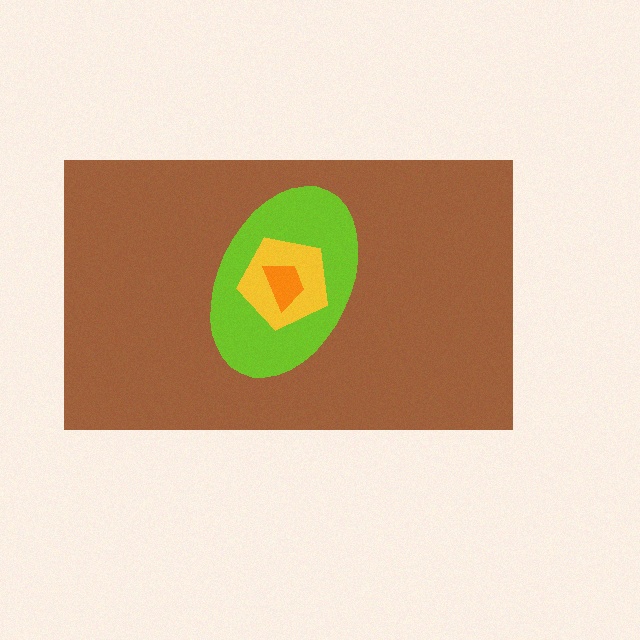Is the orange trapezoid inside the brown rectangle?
Yes.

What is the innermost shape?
The orange trapezoid.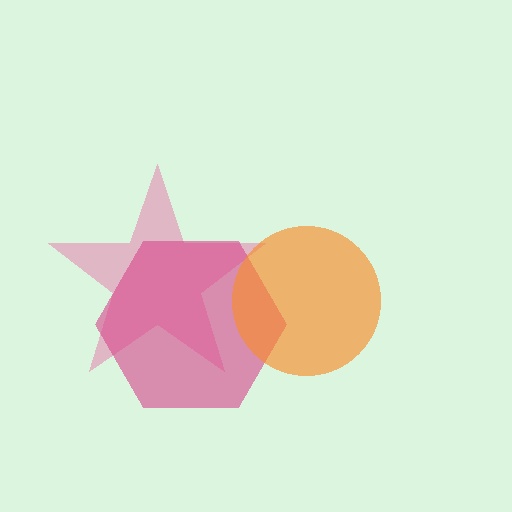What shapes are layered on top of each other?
The layered shapes are: a pink star, a magenta hexagon, an orange circle.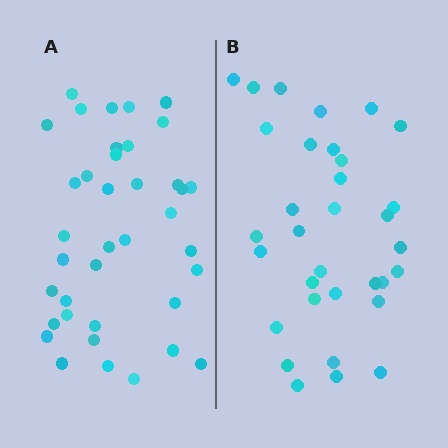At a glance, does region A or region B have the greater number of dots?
Region A (the left region) has more dots.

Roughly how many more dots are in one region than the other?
Region A has about 5 more dots than region B.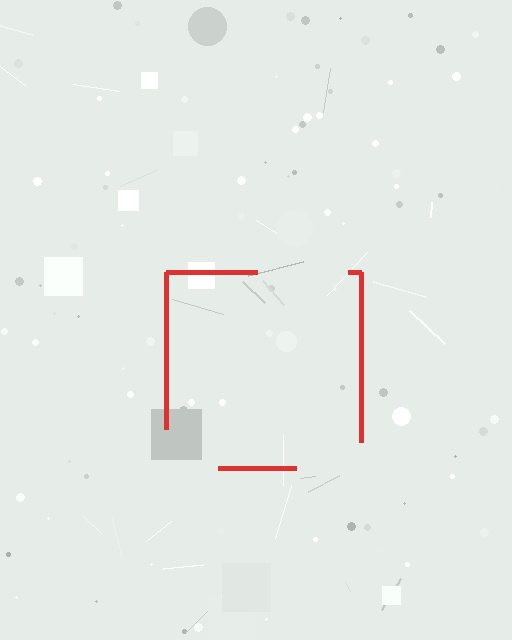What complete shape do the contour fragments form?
The contour fragments form a square.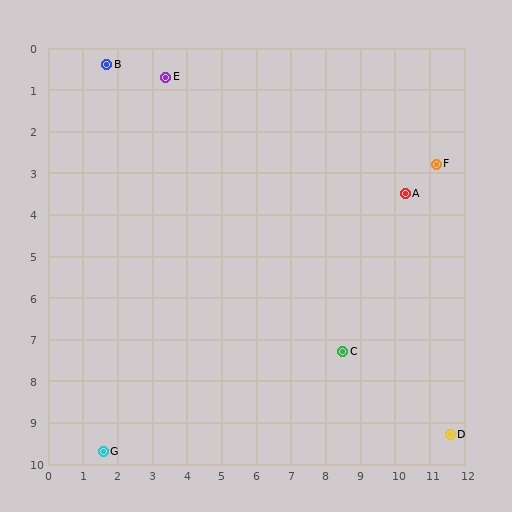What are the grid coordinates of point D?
Point D is at approximately (11.6, 9.3).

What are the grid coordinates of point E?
Point E is at approximately (3.4, 0.7).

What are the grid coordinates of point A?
Point A is at approximately (10.3, 3.5).